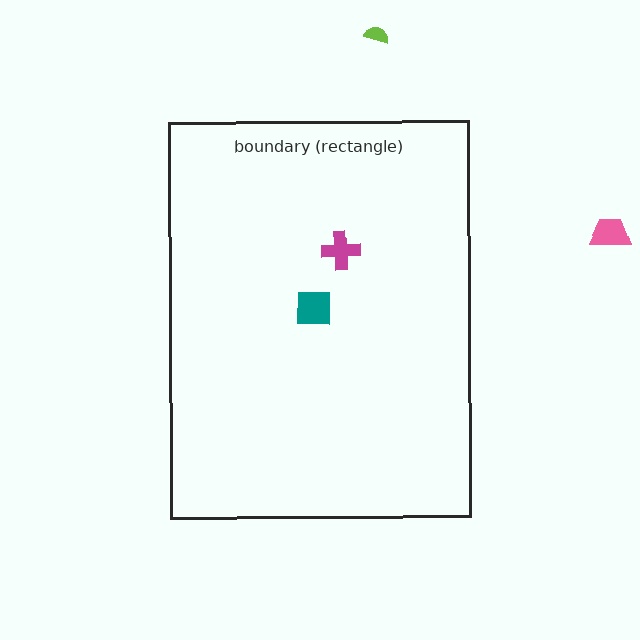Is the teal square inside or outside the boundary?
Inside.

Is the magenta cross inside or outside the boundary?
Inside.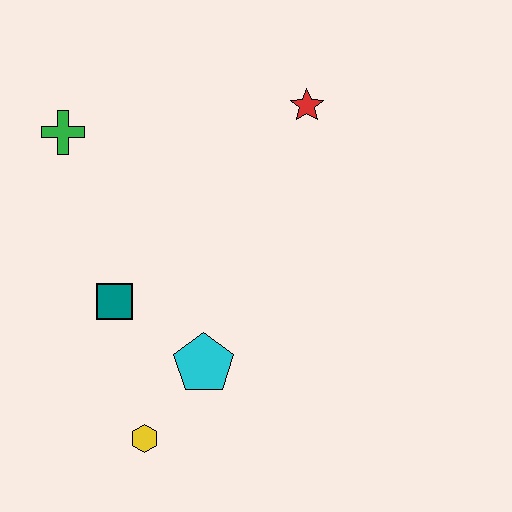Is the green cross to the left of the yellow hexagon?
Yes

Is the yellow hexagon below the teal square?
Yes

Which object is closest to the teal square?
The cyan pentagon is closest to the teal square.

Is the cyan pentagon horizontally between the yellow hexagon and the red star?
Yes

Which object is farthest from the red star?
The yellow hexagon is farthest from the red star.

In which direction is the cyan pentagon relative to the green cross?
The cyan pentagon is below the green cross.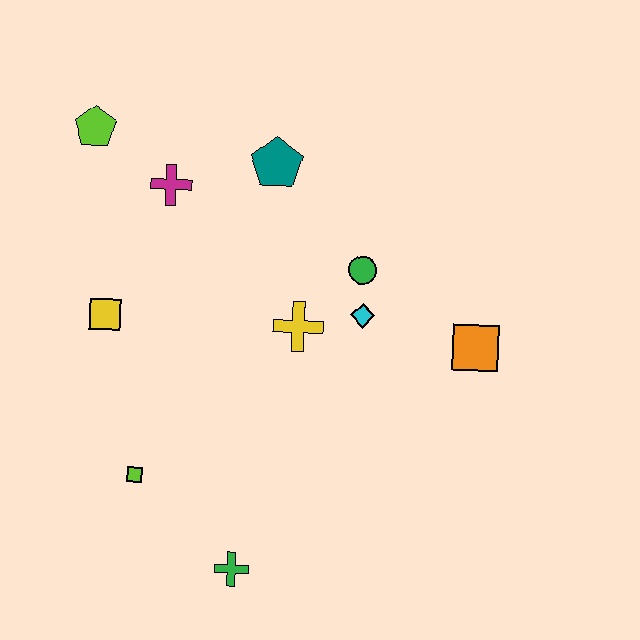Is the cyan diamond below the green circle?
Yes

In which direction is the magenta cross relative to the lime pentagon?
The magenta cross is to the right of the lime pentagon.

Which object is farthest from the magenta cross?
The green cross is farthest from the magenta cross.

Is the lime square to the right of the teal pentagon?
No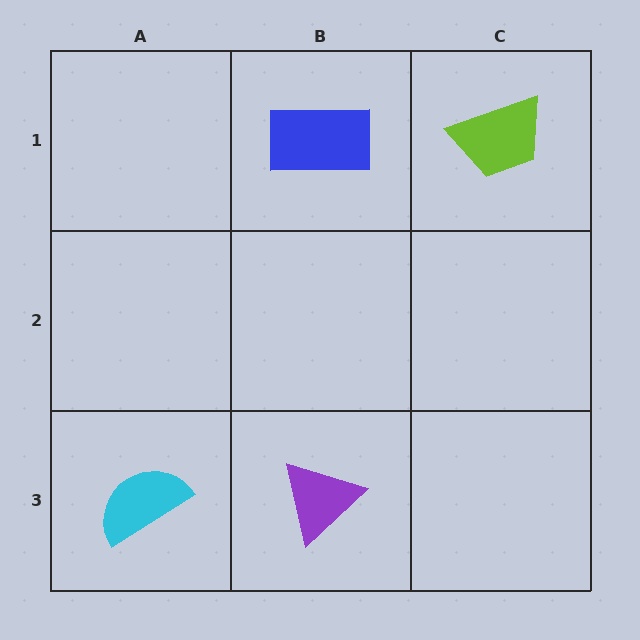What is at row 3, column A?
A cyan semicircle.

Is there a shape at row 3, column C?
No, that cell is empty.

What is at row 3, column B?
A purple triangle.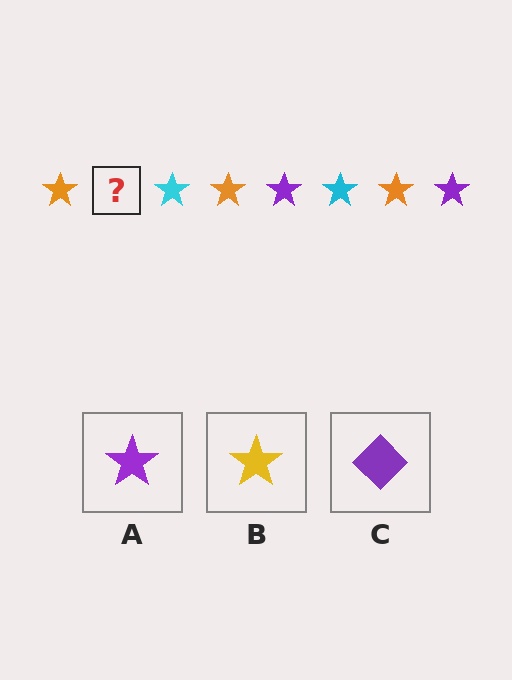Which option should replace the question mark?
Option A.